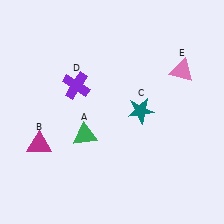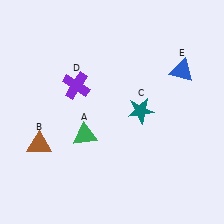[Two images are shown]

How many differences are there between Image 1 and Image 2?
There are 2 differences between the two images.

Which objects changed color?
B changed from magenta to brown. E changed from pink to blue.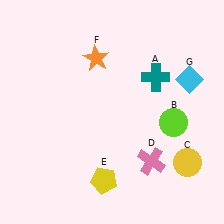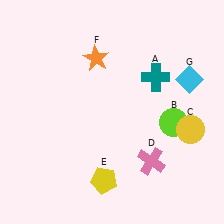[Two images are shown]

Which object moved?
The yellow circle (C) moved up.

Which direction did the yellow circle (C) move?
The yellow circle (C) moved up.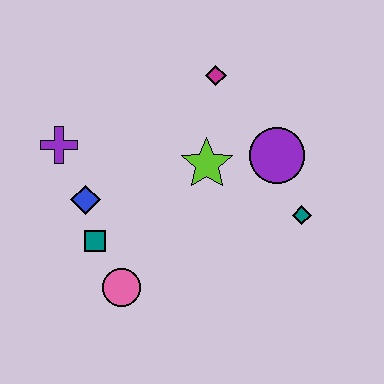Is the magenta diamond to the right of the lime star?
Yes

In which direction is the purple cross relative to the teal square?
The purple cross is above the teal square.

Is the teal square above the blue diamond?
No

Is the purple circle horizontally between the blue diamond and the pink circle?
No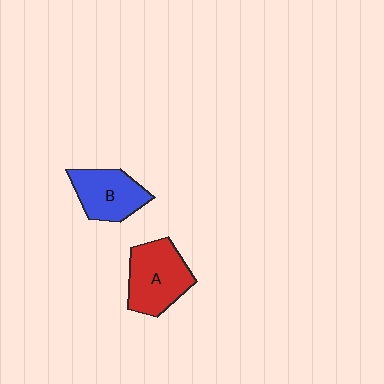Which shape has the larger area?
Shape A (red).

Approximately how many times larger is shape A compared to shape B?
Approximately 1.2 times.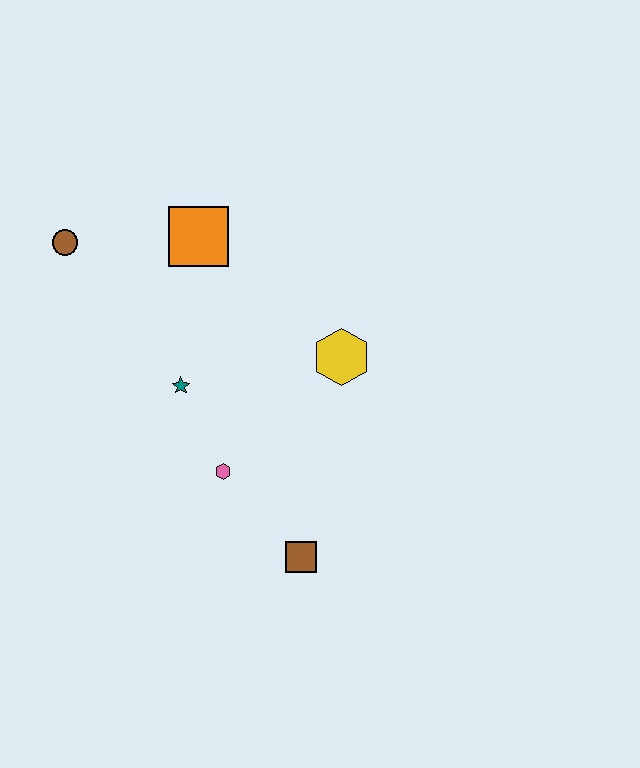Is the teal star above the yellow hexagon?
No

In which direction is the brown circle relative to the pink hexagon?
The brown circle is above the pink hexagon.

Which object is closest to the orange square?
The brown circle is closest to the orange square.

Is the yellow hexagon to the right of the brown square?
Yes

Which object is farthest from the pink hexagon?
The brown circle is farthest from the pink hexagon.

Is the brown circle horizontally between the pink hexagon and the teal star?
No